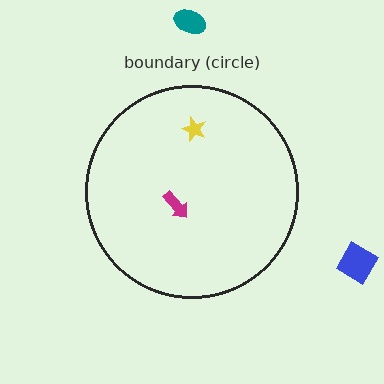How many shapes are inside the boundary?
2 inside, 2 outside.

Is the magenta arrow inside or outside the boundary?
Inside.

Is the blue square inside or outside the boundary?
Outside.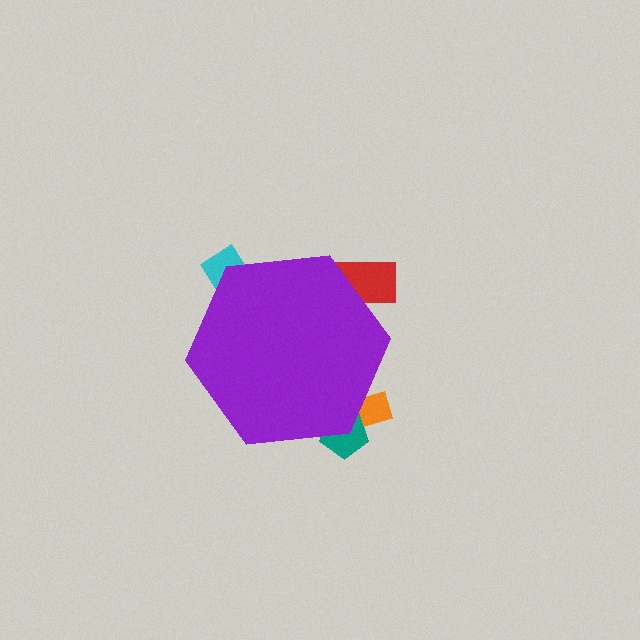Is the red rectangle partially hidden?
Yes, the red rectangle is partially hidden behind the purple hexagon.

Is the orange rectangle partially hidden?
Yes, the orange rectangle is partially hidden behind the purple hexagon.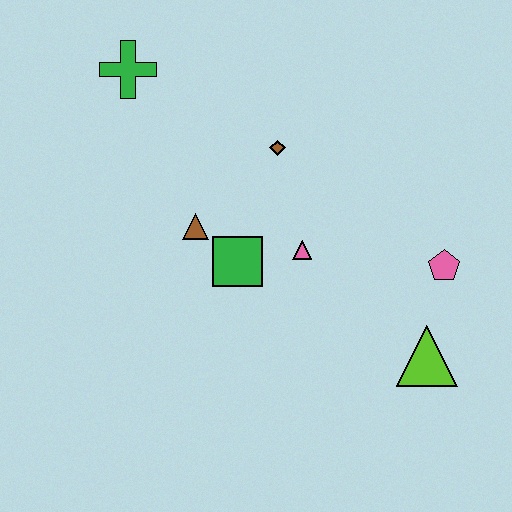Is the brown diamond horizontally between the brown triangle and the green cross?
No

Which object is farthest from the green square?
The green cross is farthest from the green square.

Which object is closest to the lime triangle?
The pink pentagon is closest to the lime triangle.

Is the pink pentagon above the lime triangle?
Yes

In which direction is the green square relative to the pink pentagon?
The green square is to the left of the pink pentagon.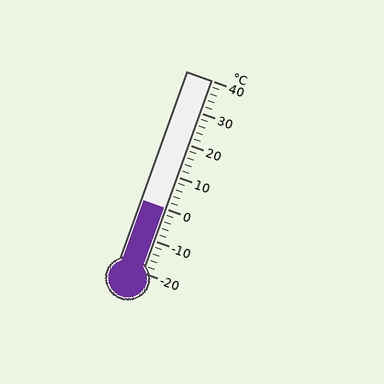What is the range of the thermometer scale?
The thermometer scale ranges from -20°C to 40°C.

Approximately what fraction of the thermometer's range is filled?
The thermometer is filled to approximately 35% of its range.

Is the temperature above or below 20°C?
The temperature is below 20°C.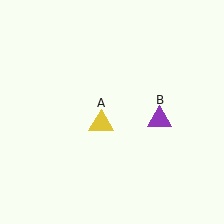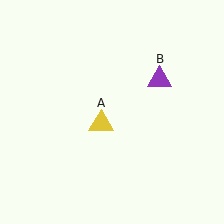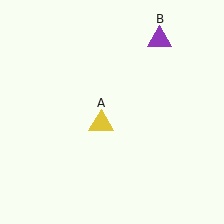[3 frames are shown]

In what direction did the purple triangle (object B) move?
The purple triangle (object B) moved up.